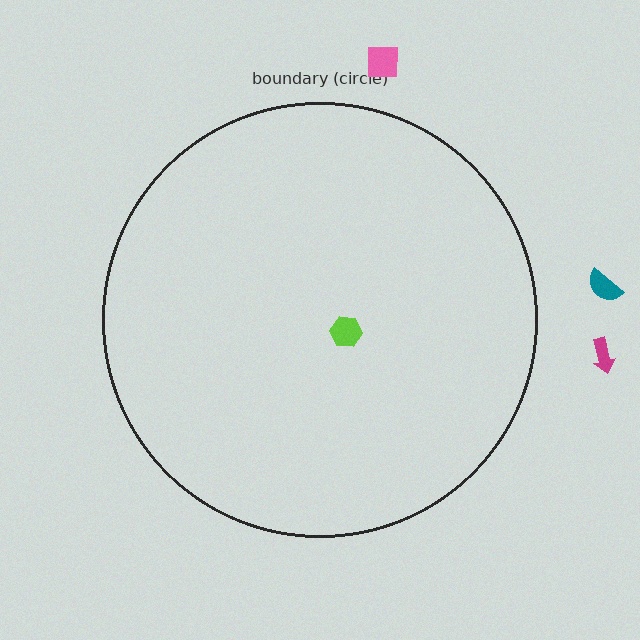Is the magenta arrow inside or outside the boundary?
Outside.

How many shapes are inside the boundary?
1 inside, 3 outside.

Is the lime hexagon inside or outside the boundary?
Inside.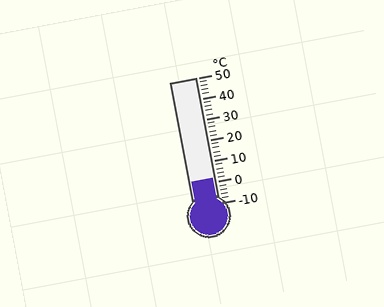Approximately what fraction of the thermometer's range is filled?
The thermometer is filled to approximately 20% of its range.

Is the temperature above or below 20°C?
The temperature is below 20°C.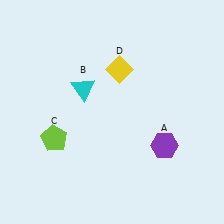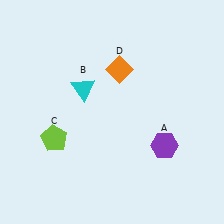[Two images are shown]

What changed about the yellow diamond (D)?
In Image 1, D is yellow. In Image 2, it changed to orange.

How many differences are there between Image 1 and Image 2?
There is 1 difference between the two images.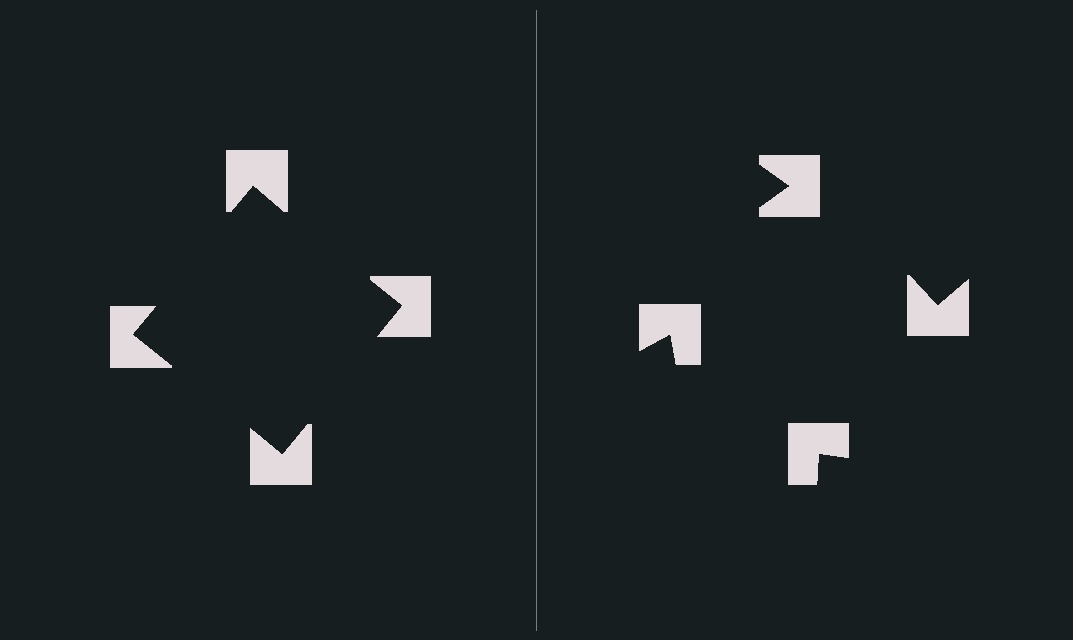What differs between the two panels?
The notched squares are positioned identically on both sides; only the wedge orientations differ. On the left they align to a square; on the right they are misaligned.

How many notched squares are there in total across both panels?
8 — 4 on each side.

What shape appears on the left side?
An illusory square.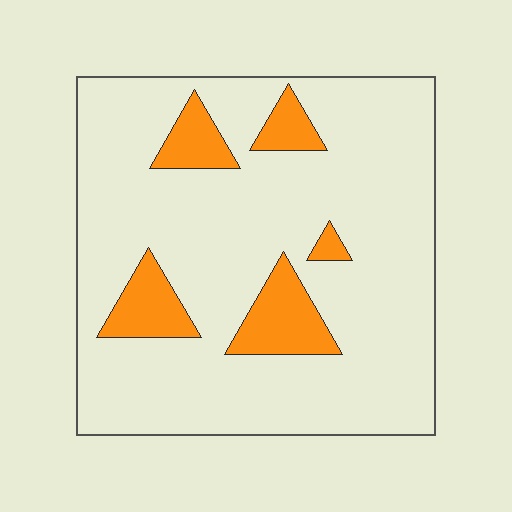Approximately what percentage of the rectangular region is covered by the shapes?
Approximately 15%.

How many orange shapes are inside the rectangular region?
5.